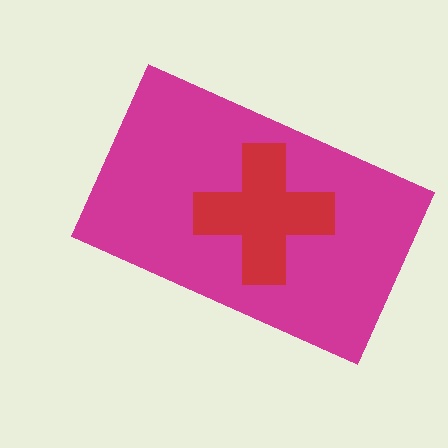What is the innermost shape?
The red cross.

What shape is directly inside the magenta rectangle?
The red cross.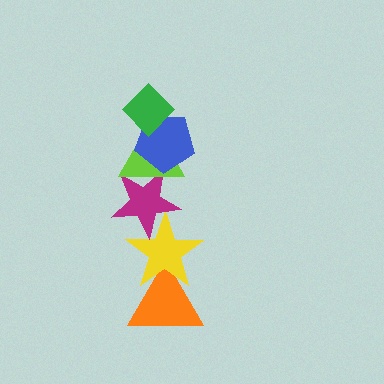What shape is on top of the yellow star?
The magenta star is on top of the yellow star.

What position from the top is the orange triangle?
The orange triangle is 6th from the top.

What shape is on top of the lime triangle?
The blue pentagon is on top of the lime triangle.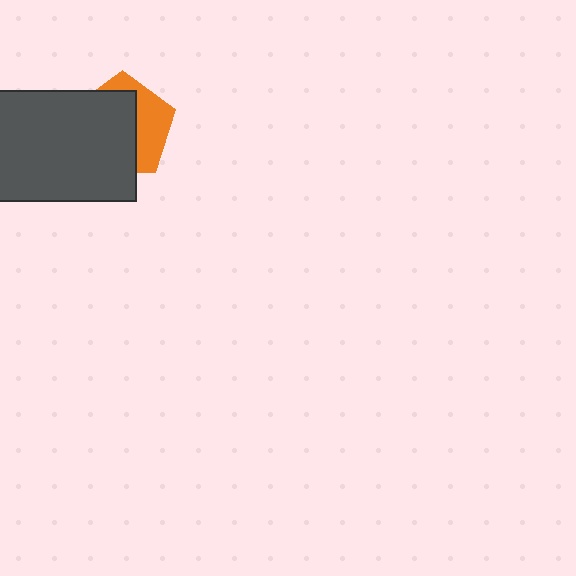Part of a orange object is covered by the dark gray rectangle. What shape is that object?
It is a pentagon.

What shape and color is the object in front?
The object in front is a dark gray rectangle.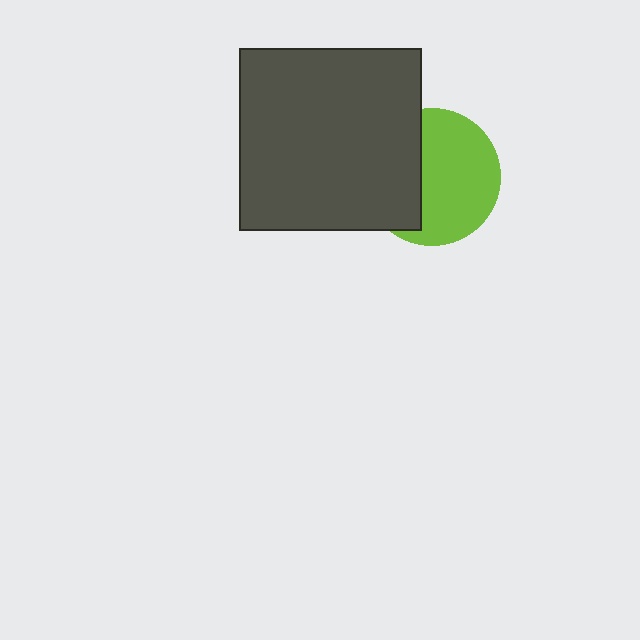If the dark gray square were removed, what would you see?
You would see the complete lime circle.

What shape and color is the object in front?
The object in front is a dark gray square.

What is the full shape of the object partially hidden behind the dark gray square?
The partially hidden object is a lime circle.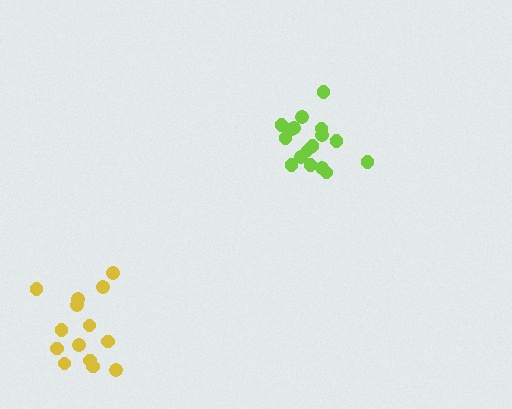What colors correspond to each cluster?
The clusters are colored: lime, yellow.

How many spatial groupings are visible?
There are 2 spatial groupings.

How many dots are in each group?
Group 1: 17 dots, Group 2: 14 dots (31 total).